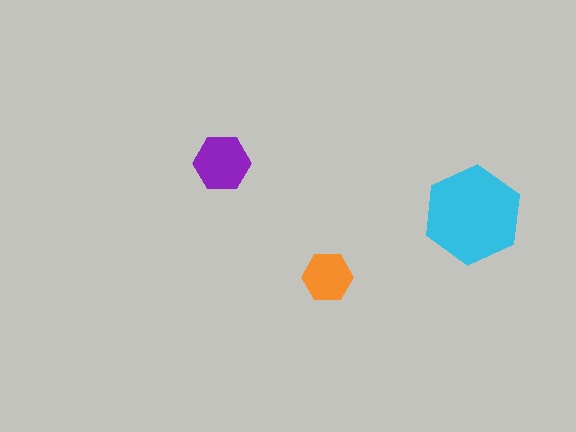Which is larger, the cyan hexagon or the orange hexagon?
The cyan one.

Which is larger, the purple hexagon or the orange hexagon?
The purple one.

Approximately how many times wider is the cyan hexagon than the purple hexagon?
About 1.5 times wider.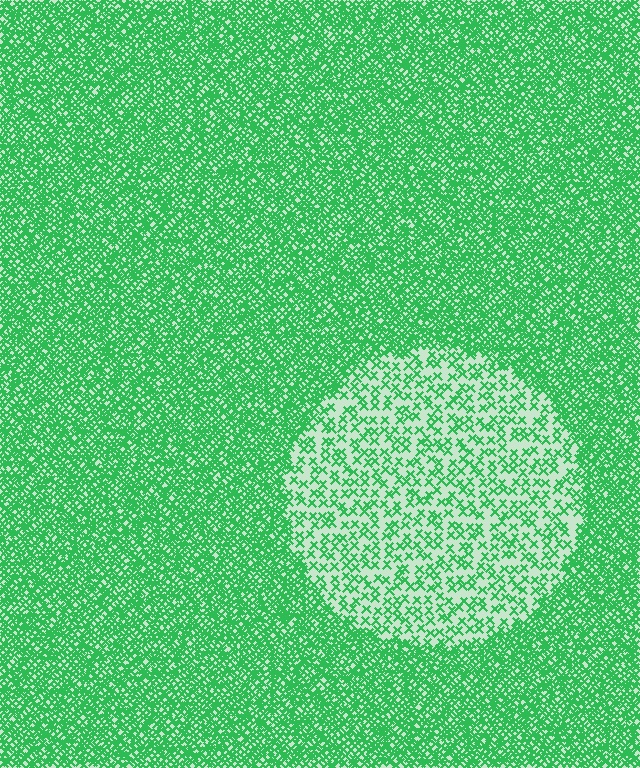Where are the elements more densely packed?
The elements are more densely packed outside the circle boundary.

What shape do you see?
I see a circle.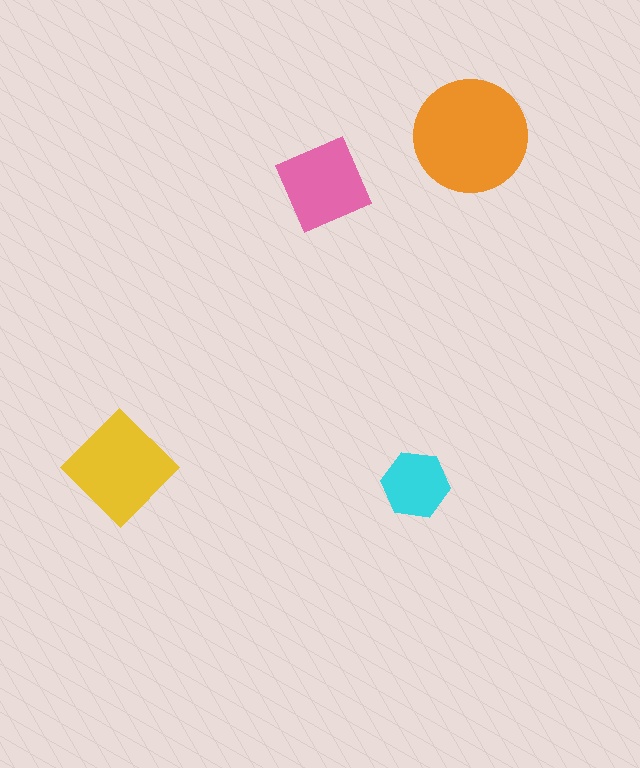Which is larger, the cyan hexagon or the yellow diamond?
The yellow diamond.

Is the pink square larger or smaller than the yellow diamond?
Smaller.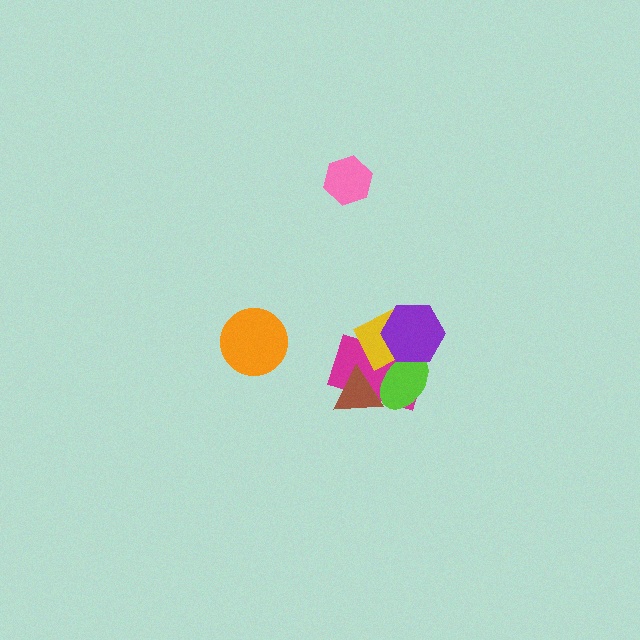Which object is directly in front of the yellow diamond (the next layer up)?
The lime ellipse is directly in front of the yellow diamond.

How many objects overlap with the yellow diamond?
3 objects overlap with the yellow diamond.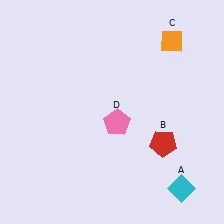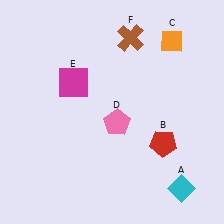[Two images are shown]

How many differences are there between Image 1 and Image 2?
There are 2 differences between the two images.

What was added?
A magenta square (E), a brown cross (F) were added in Image 2.